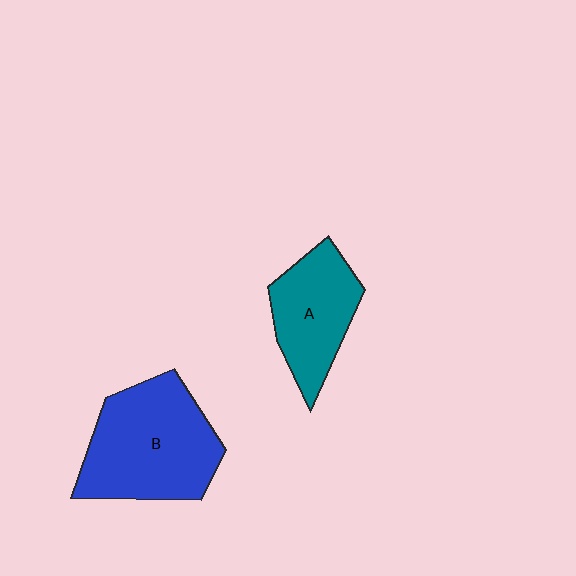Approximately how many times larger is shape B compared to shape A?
Approximately 1.5 times.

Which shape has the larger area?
Shape B (blue).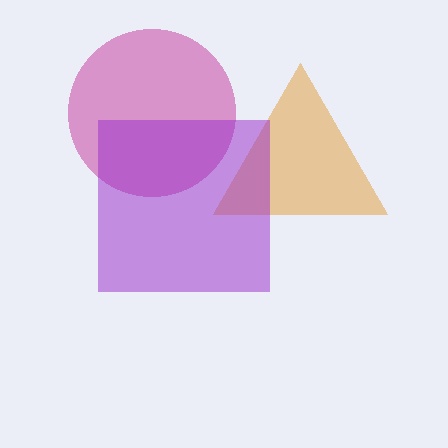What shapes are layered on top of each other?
The layered shapes are: an orange triangle, a magenta circle, a purple square.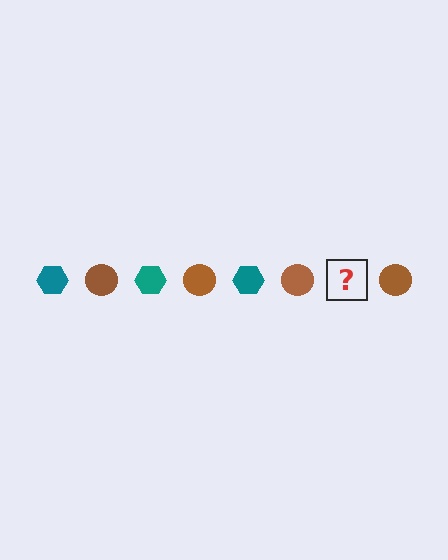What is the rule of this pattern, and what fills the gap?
The rule is that the pattern alternates between teal hexagon and brown circle. The gap should be filled with a teal hexagon.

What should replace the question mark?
The question mark should be replaced with a teal hexagon.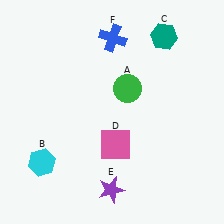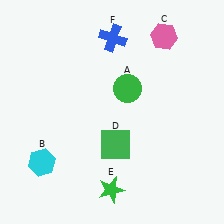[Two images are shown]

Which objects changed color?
C changed from teal to pink. D changed from pink to green. E changed from purple to green.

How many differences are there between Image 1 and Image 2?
There are 3 differences between the two images.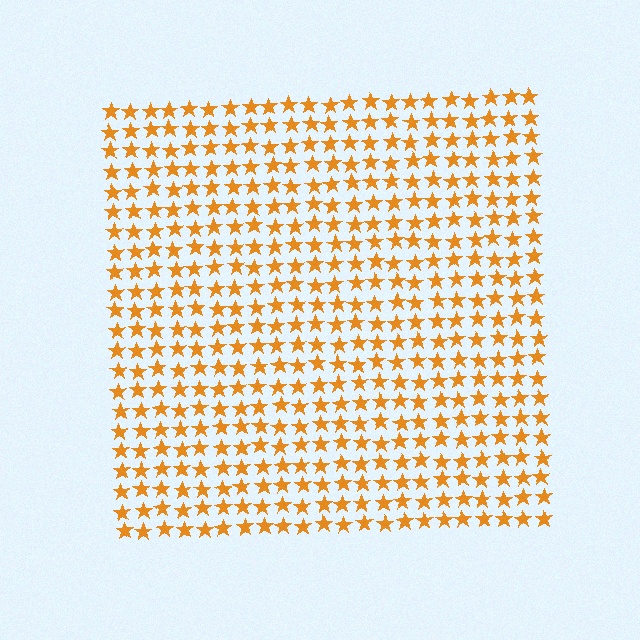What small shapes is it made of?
It is made of small stars.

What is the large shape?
The large shape is a square.